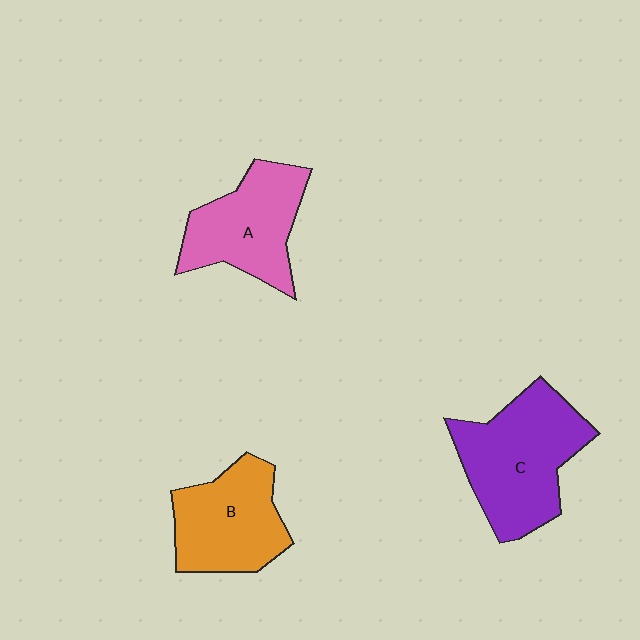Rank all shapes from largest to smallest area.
From largest to smallest: C (purple), B (orange), A (pink).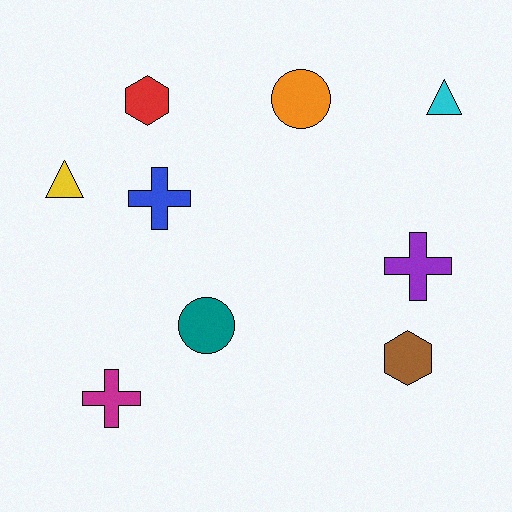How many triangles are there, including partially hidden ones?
There are 2 triangles.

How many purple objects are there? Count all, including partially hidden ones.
There is 1 purple object.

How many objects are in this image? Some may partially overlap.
There are 9 objects.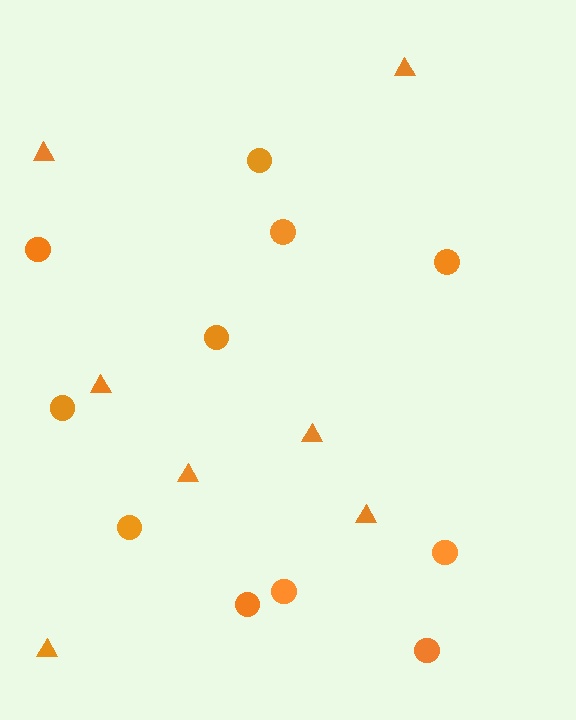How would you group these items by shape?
There are 2 groups: one group of circles (11) and one group of triangles (7).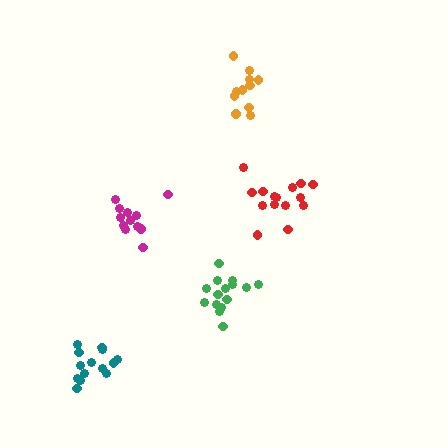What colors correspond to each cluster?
The clusters are colored: red, teal, orange, magenta, green.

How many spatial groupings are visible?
There are 5 spatial groupings.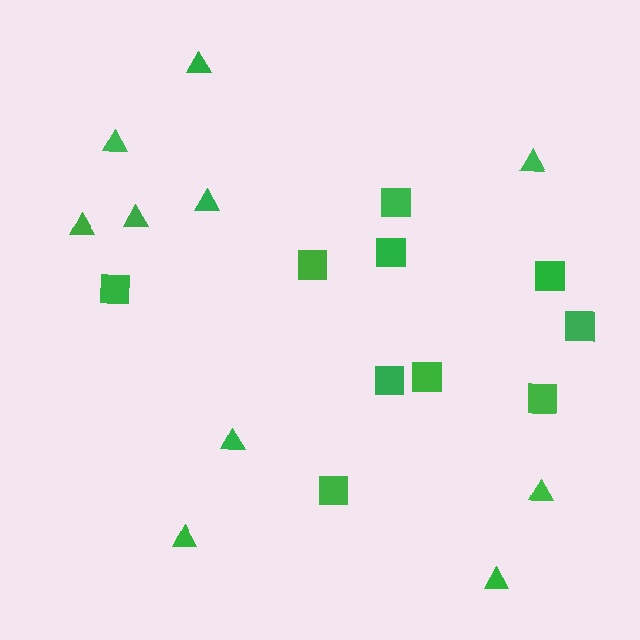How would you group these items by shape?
There are 2 groups: one group of squares (10) and one group of triangles (10).